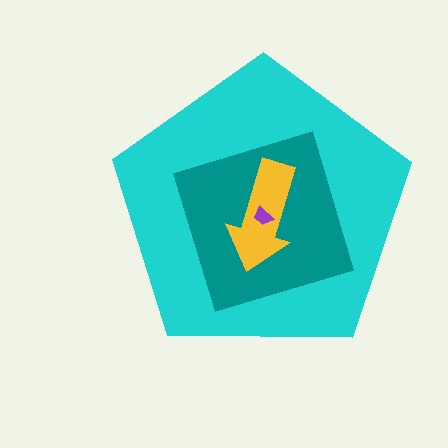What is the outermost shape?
The cyan pentagon.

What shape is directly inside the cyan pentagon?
The teal square.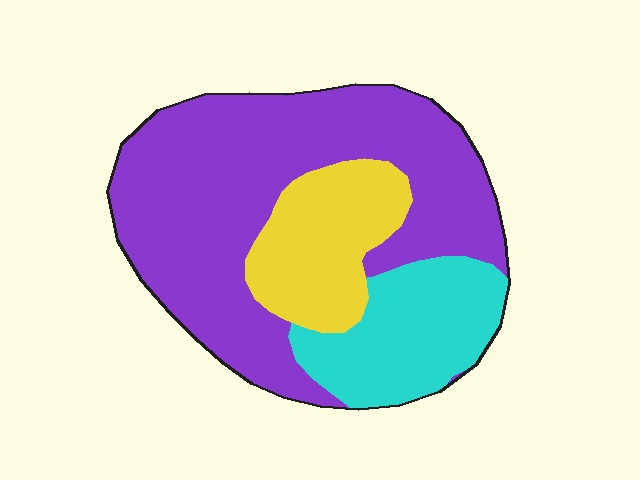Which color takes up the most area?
Purple, at roughly 60%.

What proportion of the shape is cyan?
Cyan takes up about one fifth (1/5) of the shape.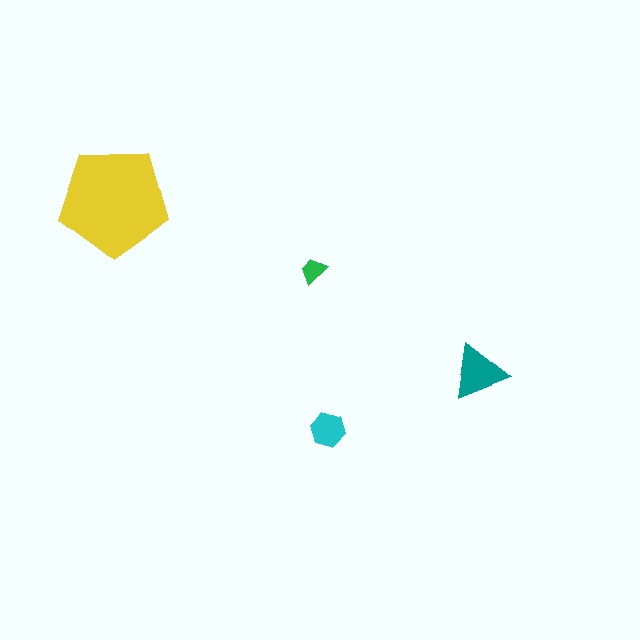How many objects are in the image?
There are 4 objects in the image.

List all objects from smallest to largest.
The green trapezoid, the cyan hexagon, the teal triangle, the yellow pentagon.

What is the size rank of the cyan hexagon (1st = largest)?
3rd.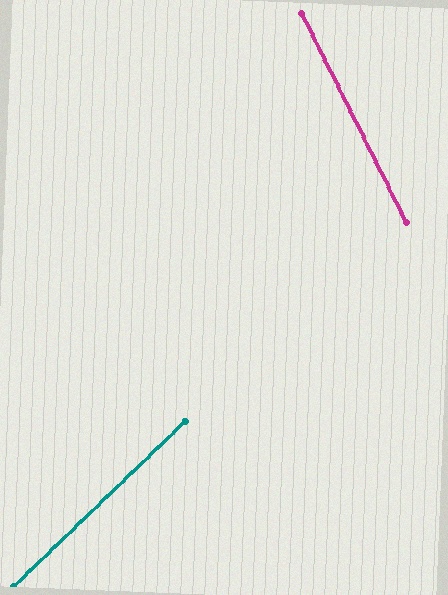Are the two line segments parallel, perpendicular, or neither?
Neither parallel nor perpendicular — they differ by about 73°.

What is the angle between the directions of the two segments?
Approximately 73 degrees.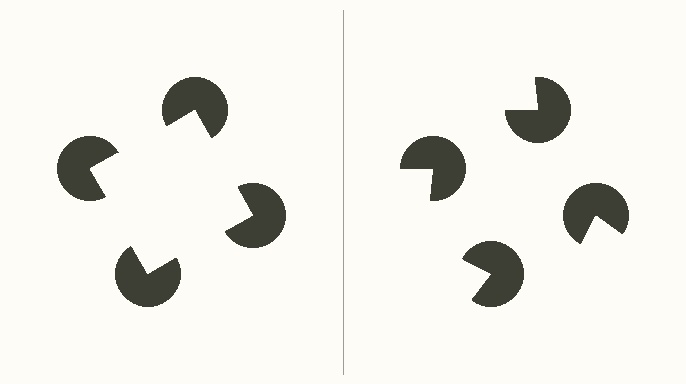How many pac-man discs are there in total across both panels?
8 — 4 on each side.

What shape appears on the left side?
An illusory square.